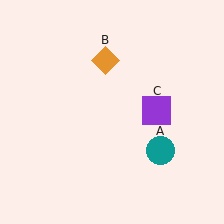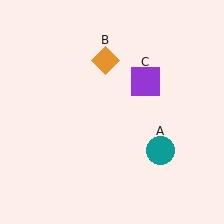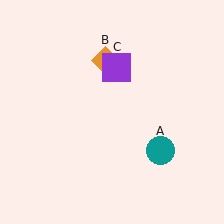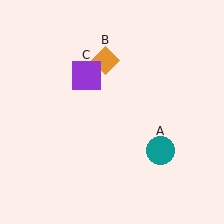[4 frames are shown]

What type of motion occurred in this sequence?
The purple square (object C) rotated counterclockwise around the center of the scene.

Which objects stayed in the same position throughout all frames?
Teal circle (object A) and orange diamond (object B) remained stationary.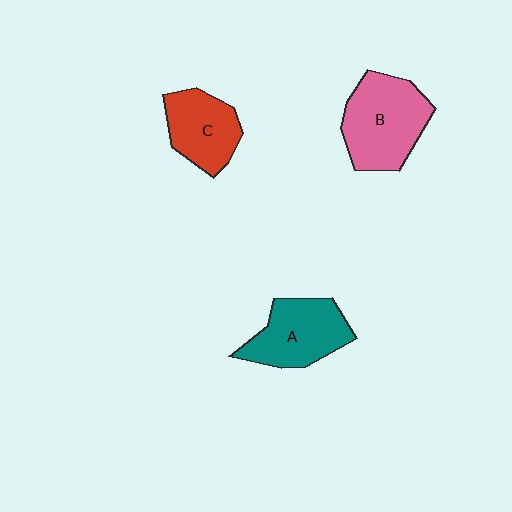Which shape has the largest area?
Shape B (pink).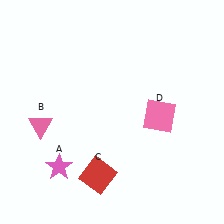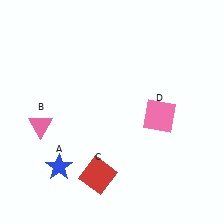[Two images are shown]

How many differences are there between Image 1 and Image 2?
There is 1 difference between the two images.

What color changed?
The star (A) changed from pink in Image 1 to blue in Image 2.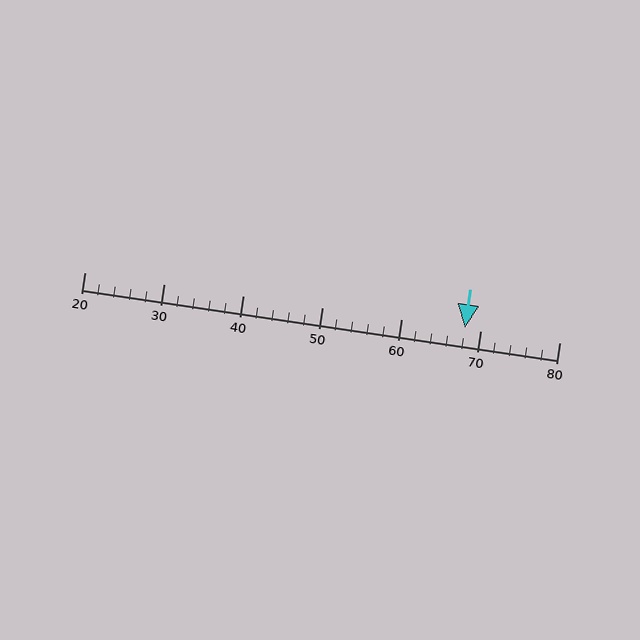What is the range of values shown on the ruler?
The ruler shows values from 20 to 80.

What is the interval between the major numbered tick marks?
The major tick marks are spaced 10 units apart.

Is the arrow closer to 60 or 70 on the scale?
The arrow is closer to 70.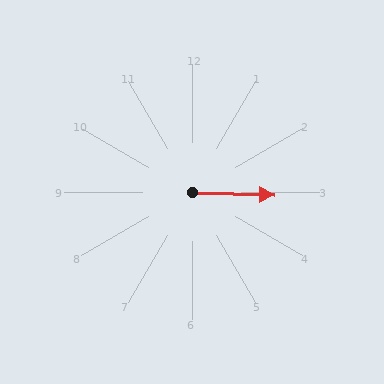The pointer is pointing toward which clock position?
Roughly 3 o'clock.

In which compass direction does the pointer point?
East.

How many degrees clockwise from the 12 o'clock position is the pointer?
Approximately 92 degrees.